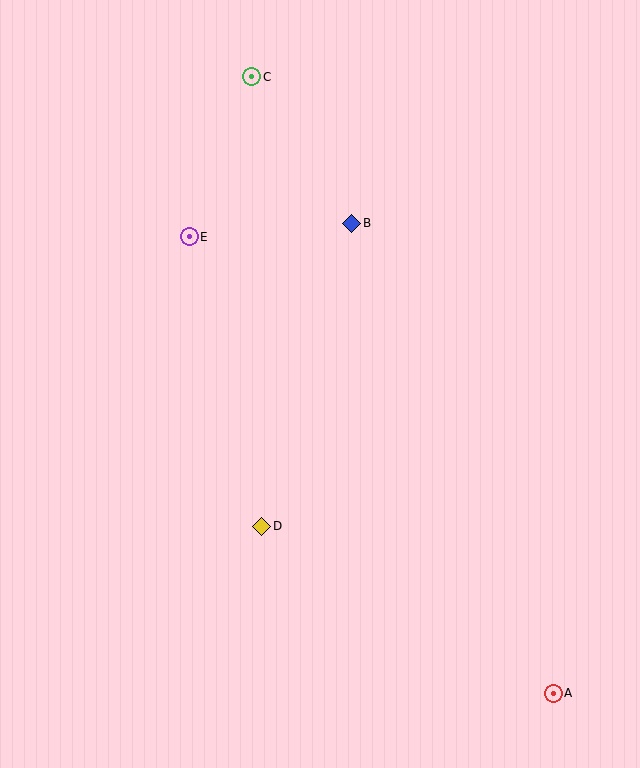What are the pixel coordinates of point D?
Point D is at (262, 526).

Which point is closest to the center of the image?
Point D at (262, 526) is closest to the center.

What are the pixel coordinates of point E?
Point E is at (189, 237).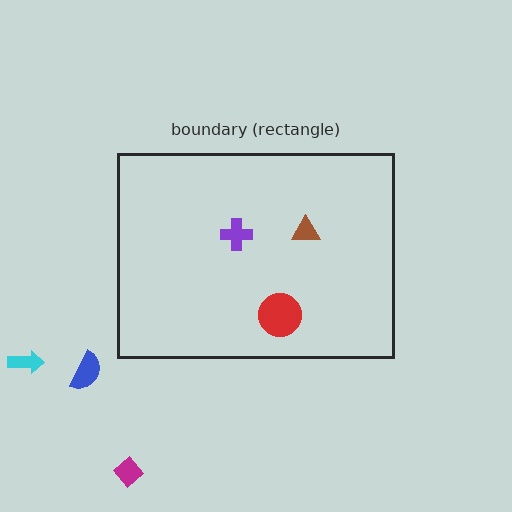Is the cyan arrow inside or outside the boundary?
Outside.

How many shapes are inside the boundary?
3 inside, 3 outside.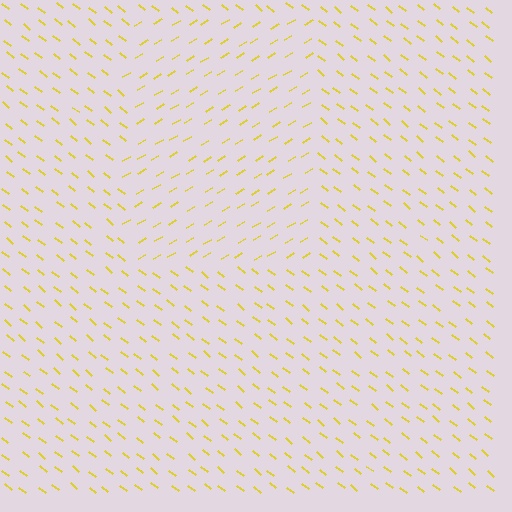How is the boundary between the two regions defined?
The boundary is defined purely by a change in line orientation (approximately 70 degrees difference). All lines are the same color and thickness.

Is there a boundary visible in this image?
Yes, there is a texture boundary formed by a change in line orientation.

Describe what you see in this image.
The image is filled with small yellow line segments. A rectangle region in the image has lines oriented differently from the surrounding lines, creating a visible texture boundary.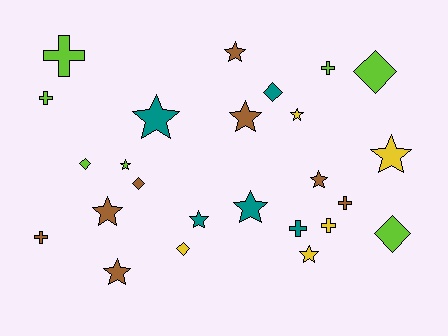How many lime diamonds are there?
There are 3 lime diamonds.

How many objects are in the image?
There are 25 objects.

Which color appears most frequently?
Brown, with 8 objects.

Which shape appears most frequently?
Star, with 12 objects.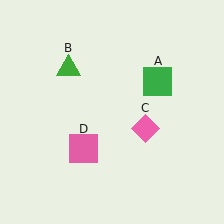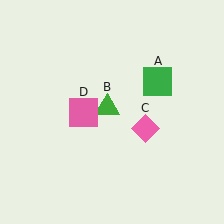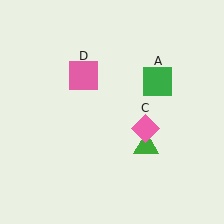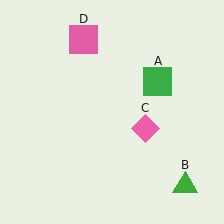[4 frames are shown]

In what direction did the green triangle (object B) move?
The green triangle (object B) moved down and to the right.